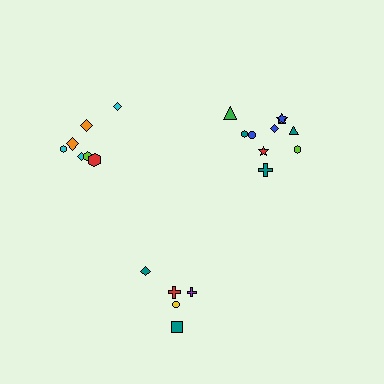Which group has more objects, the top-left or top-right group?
The top-right group.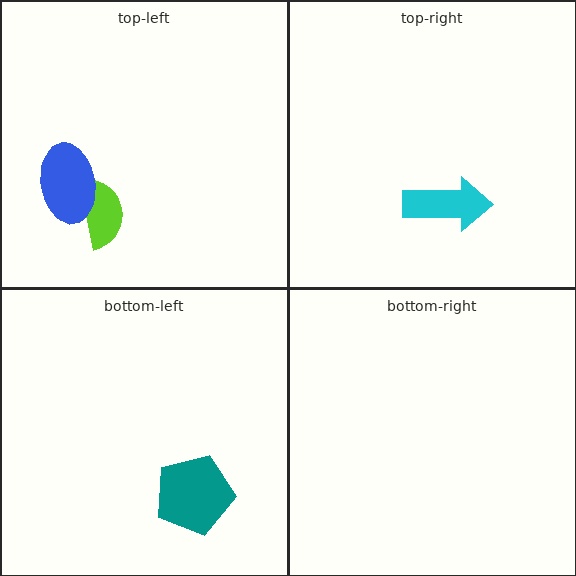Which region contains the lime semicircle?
The top-left region.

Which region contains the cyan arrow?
The top-right region.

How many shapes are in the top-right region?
1.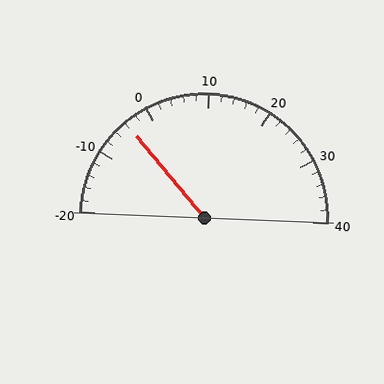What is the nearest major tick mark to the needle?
The nearest major tick mark is 0.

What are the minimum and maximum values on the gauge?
The gauge ranges from -20 to 40.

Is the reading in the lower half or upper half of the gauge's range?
The reading is in the lower half of the range (-20 to 40).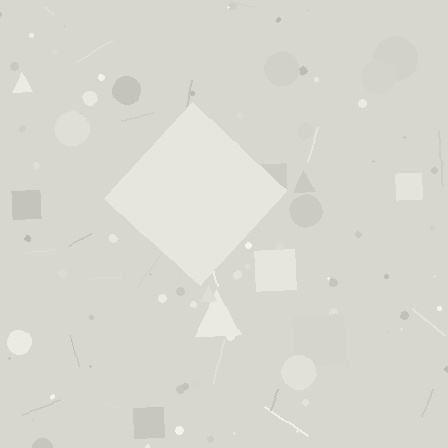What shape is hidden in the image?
A diamond is hidden in the image.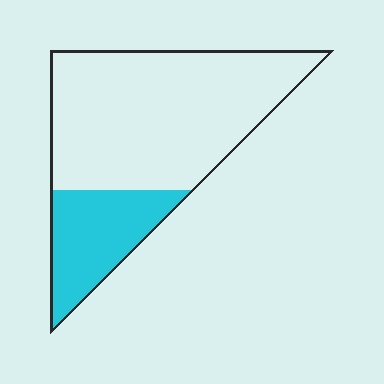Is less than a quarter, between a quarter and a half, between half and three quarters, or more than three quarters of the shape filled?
Between a quarter and a half.